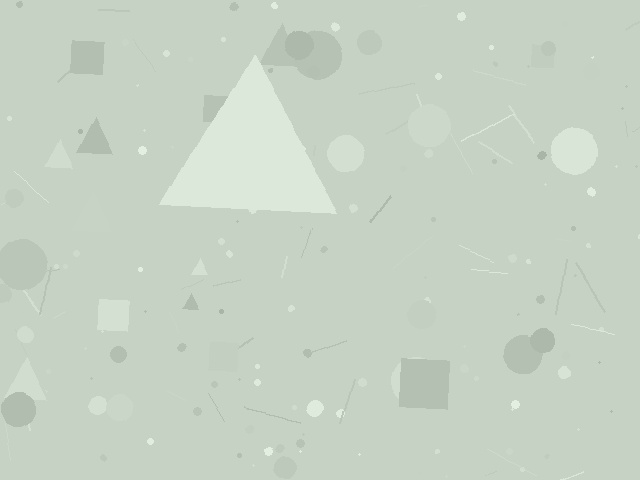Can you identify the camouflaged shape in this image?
The camouflaged shape is a triangle.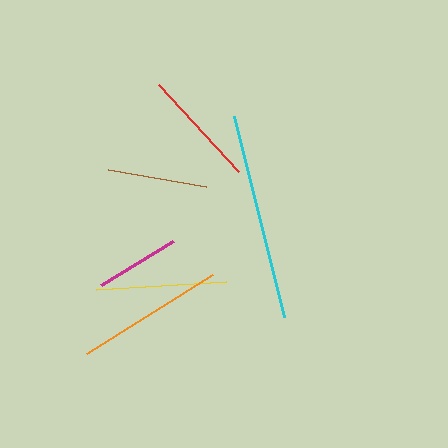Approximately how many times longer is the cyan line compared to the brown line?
The cyan line is approximately 2.1 times the length of the brown line.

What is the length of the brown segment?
The brown segment is approximately 99 pixels long.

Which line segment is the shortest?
The magenta line is the shortest at approximately 85 pixels.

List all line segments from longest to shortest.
From longest to shortest: cyan, orange, yellow, red, brown, magenta.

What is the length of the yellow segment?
The yellow segment is approximately 131 pixels long.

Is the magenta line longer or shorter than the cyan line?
The cyan line is longer than the magenta line.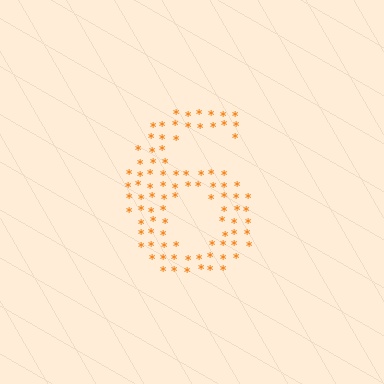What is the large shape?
The large shape is the digit 6.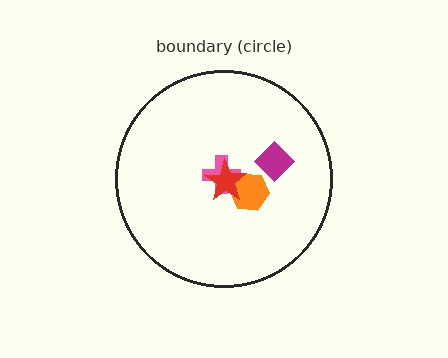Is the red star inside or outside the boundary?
Inside.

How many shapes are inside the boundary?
4 inside, 0 outside.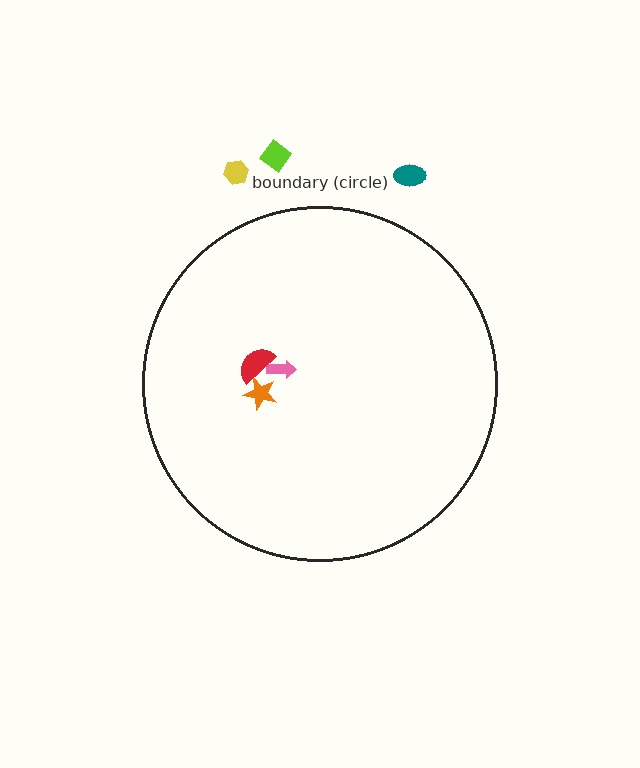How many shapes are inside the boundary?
3 inside, 3 outside.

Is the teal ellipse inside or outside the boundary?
Outside.